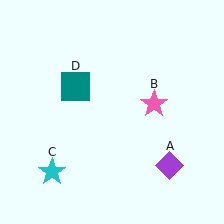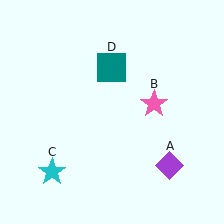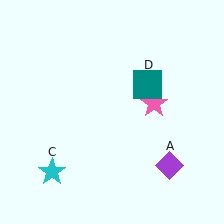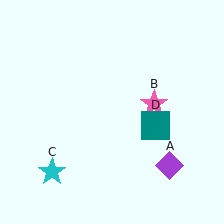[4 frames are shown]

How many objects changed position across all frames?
1 object changed position: teal square (object D).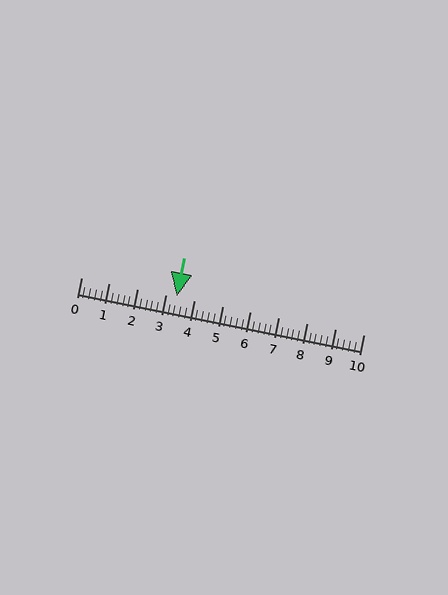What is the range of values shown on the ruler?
The ruler shows values from 0 to 10.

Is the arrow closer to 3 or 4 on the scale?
The arrow is closer to 3.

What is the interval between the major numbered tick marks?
The major tick marks are spaced 1 units apart.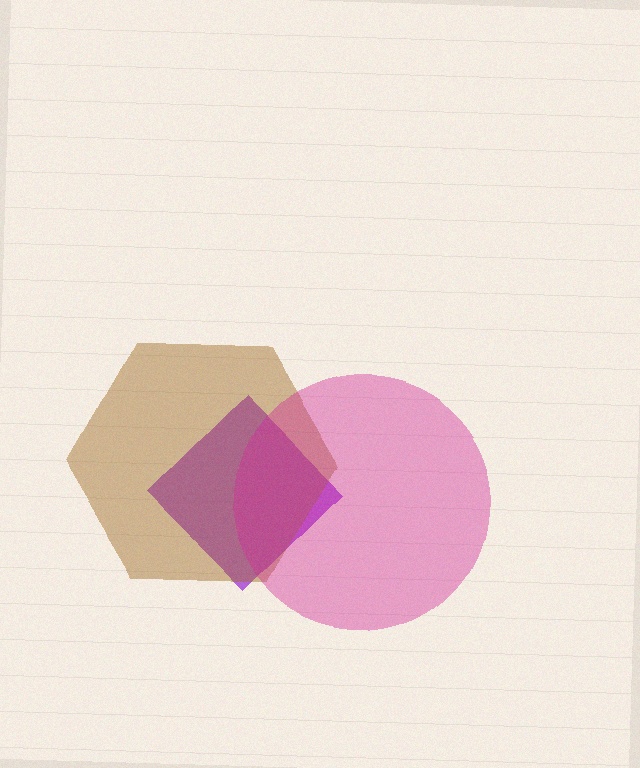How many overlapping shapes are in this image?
There are 3 overlapping shapes in the image.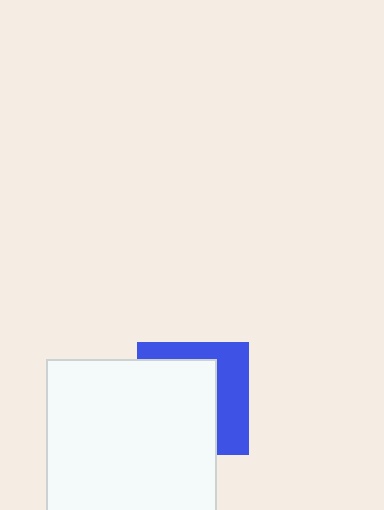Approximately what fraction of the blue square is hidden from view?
Roughly 60% of the blue square is hidden behind the white rectangle.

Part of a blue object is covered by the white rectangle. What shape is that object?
It is a square.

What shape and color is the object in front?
The object in front is a white rectangle.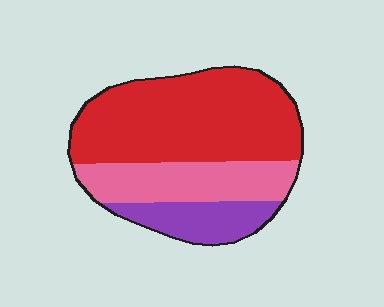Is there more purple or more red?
Red.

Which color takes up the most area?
Red, at roughly 55%.